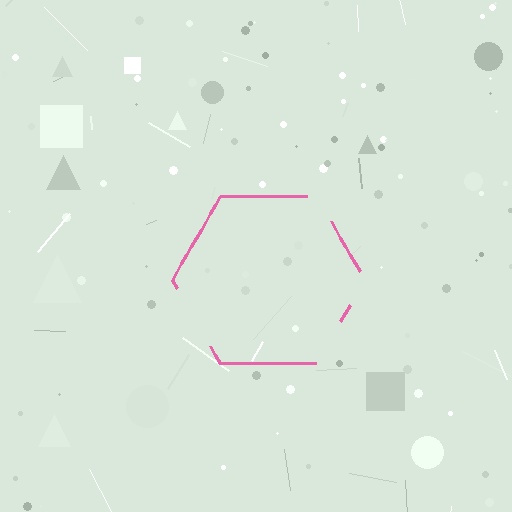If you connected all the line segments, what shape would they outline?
They would outline a hexagon.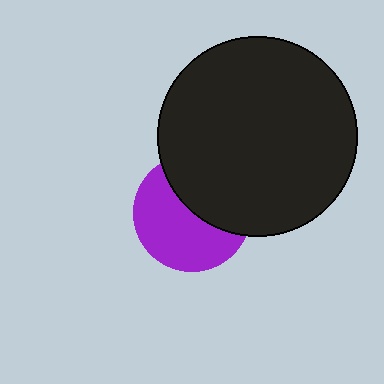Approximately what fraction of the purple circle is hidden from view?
Roughly 44% of the purple circle is hidden behind the black circle.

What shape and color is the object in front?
The object in front is a black circle.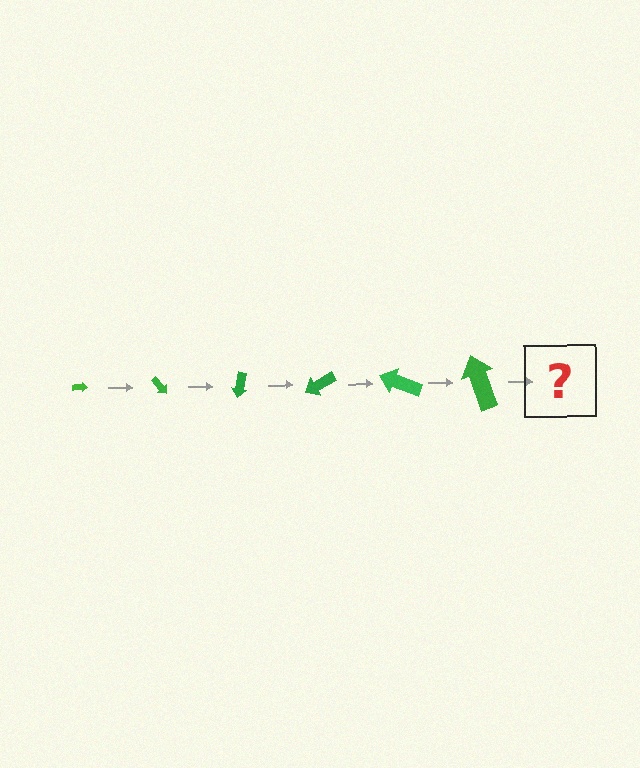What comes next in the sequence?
The next element should be an arrow, larger than the previous one and rotated 300 degrees from the start.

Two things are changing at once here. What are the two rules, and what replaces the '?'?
The two rules are that the arrow grows larger each step and it rotates 50 degrees each step. The '?' should be an arrow, larger than the previous one and rotated 300 degrees from the start.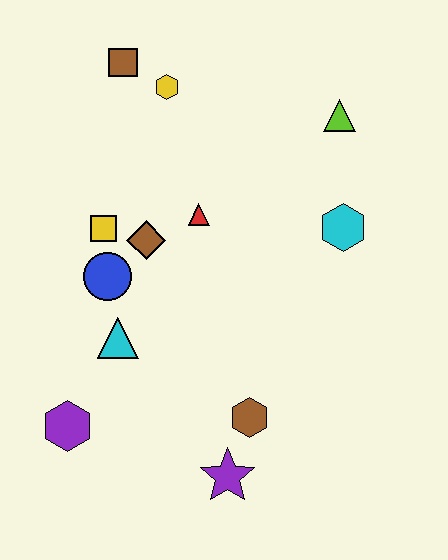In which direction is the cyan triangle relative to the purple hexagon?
The cyan triangle is above the purple hexagon.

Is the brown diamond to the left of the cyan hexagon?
Yes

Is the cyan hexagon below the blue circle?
No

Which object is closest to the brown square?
The yellow hexagon is closest to the brown square.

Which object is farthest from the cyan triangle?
The lime triangle is farthest from the cyan triangle.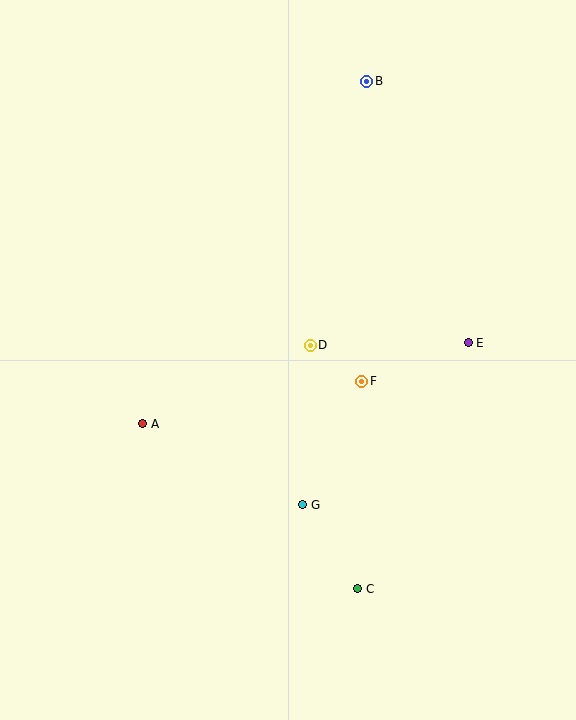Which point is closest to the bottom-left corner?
Point A is closest to the bottom-left corner.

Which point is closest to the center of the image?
Point D at (310, 345) is closest to the center.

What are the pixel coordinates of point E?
Point E is at (468, 343).